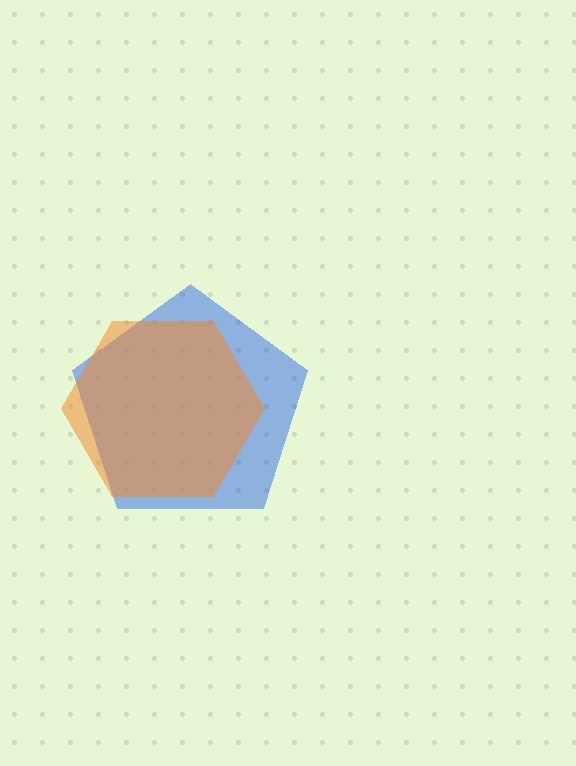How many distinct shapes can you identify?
There are 2 distinct shapes: a blue pentagon, an orange hexagon.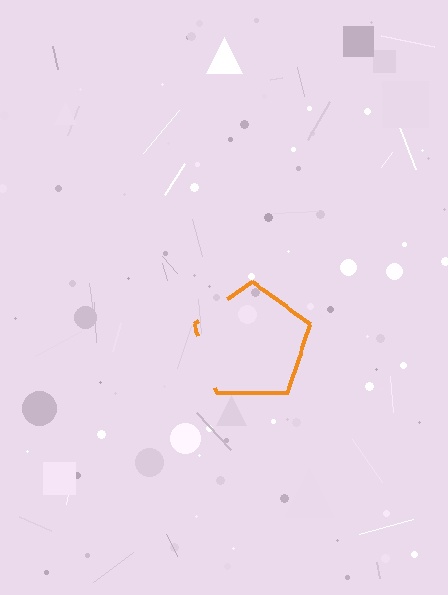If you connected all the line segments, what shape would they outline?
They would outline a pentagon.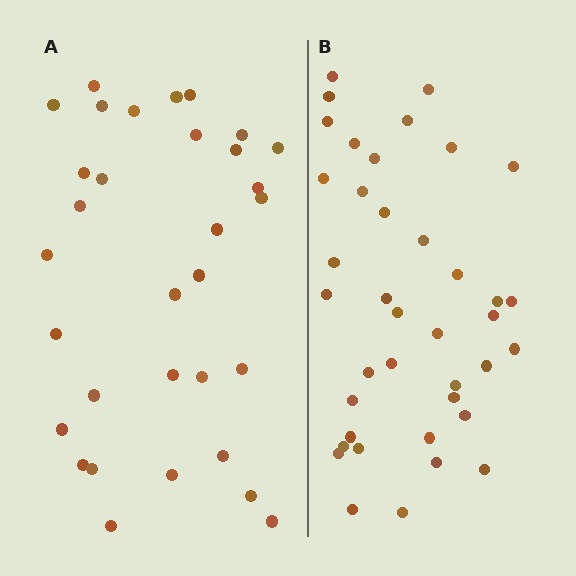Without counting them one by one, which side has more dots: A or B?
Region B (the right region) has more dots.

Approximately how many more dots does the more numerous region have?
Region B has roughly 8 or so more dots than region A.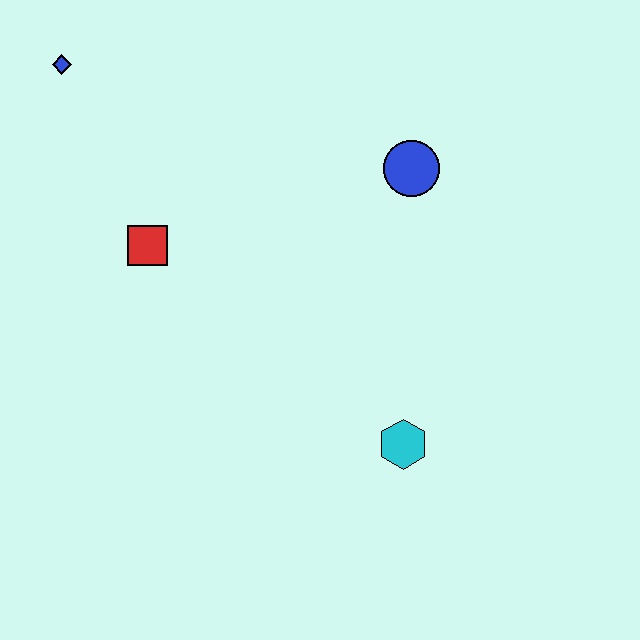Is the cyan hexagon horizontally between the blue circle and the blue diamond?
Yes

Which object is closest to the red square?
The blue diamond is closest to the red square.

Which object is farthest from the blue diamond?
The cyan hexagon is farthest from the blue diamond.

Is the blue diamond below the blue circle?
No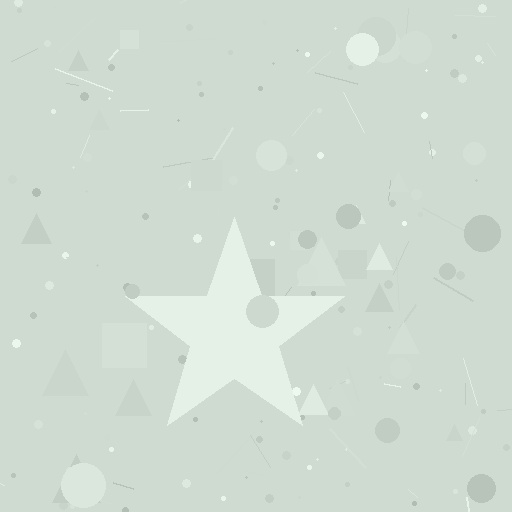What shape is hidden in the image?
A star is hidden in the image.